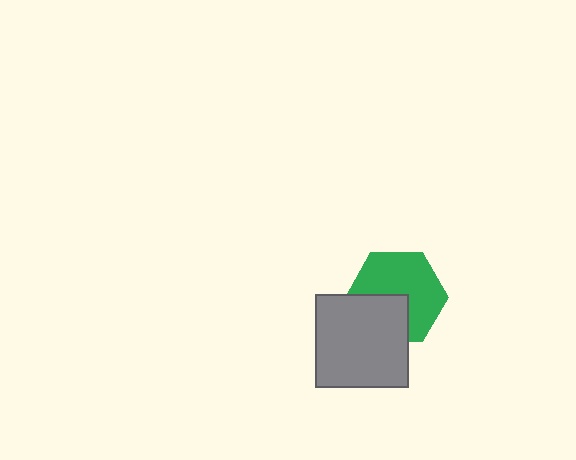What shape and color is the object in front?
The object in front is a gray square.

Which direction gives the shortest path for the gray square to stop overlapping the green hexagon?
Moving down gives the shortest separation.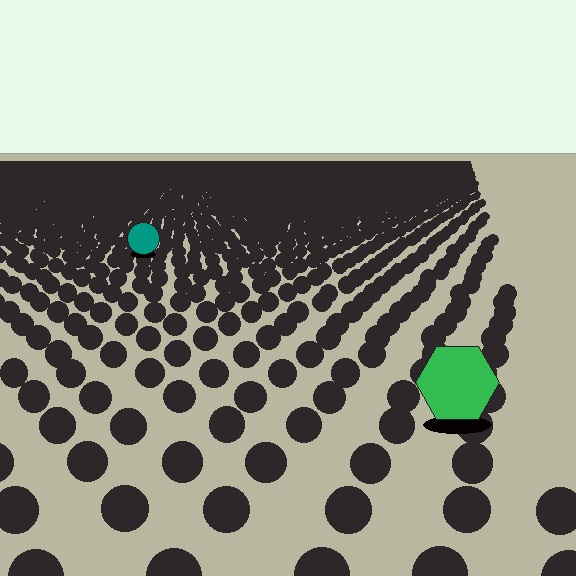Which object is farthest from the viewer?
The teal circle is farthest from the viewer. It appears smaller and the ground texture around it is denser.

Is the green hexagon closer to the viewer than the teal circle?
Yes. The green hexagon is closer — you can tell from the texture gradient: the ground texture is coarser near it.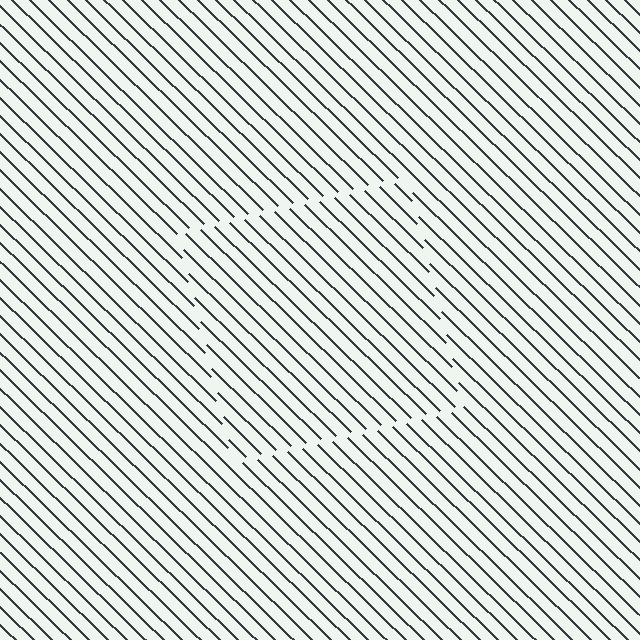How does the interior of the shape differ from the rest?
The interior of the shape contains the same grating, shifted by half a period — the contour is defined by the phase discontinuity where line-ends from the inner and outer gratings abut.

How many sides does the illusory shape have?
4 sides — the line-ends trace a square.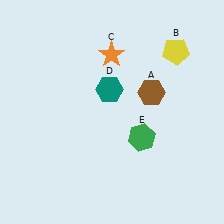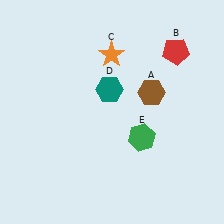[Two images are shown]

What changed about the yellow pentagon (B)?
In Image 1, B is yellow. In Image 2, it changed to red.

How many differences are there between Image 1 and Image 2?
There is 1 difference between the two images.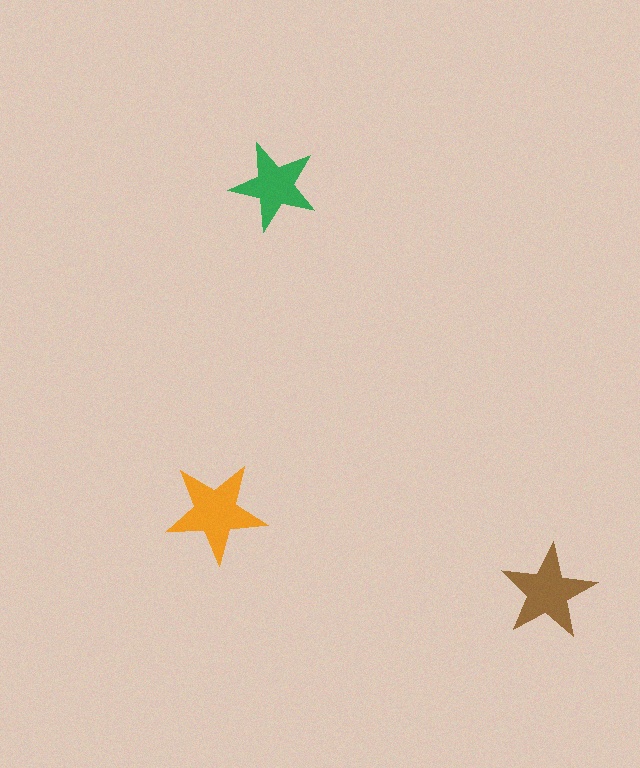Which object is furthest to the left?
The orange star is leftmost.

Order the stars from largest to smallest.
the orange one, the brown one, the green one.